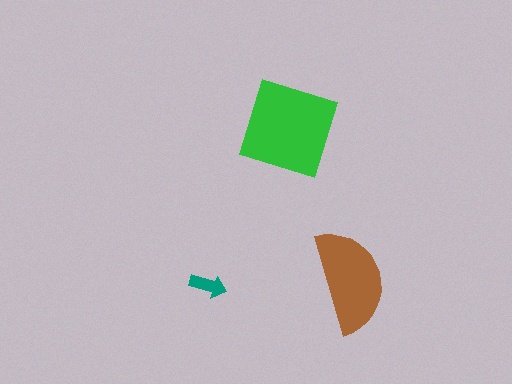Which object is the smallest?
The teal arrow.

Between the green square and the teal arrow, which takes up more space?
The green square.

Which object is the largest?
The green square.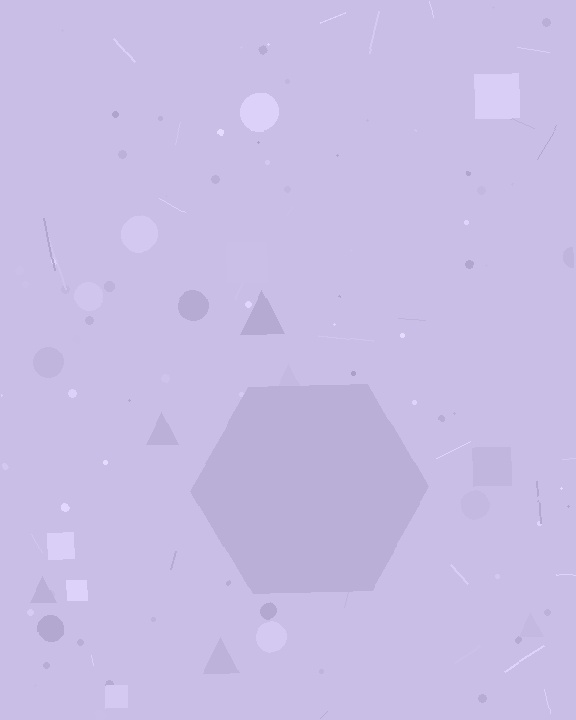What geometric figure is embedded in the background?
A hexagon is embedded in the background.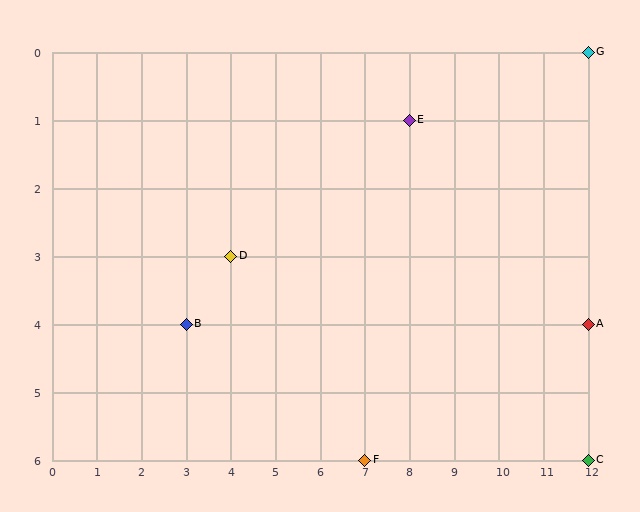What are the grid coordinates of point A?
Point A is at grid coordinates (12, 4).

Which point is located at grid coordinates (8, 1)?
Point E is at (8, 1).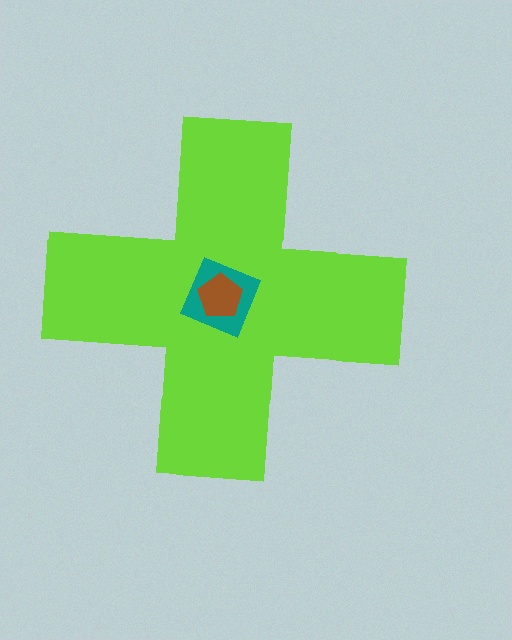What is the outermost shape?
The lime cross.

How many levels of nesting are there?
3.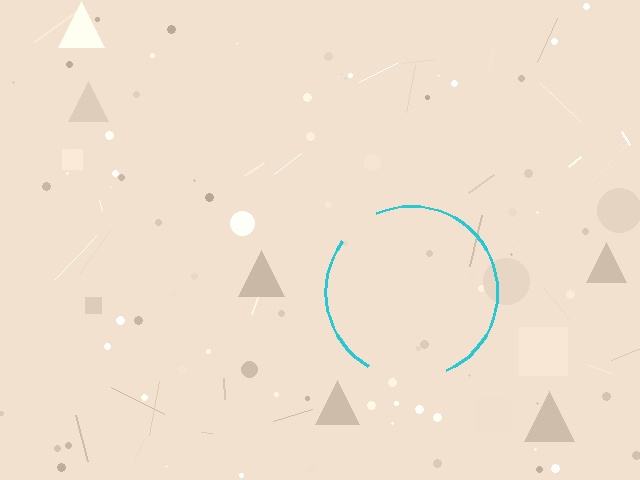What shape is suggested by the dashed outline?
The dashed outline suggests a circle.